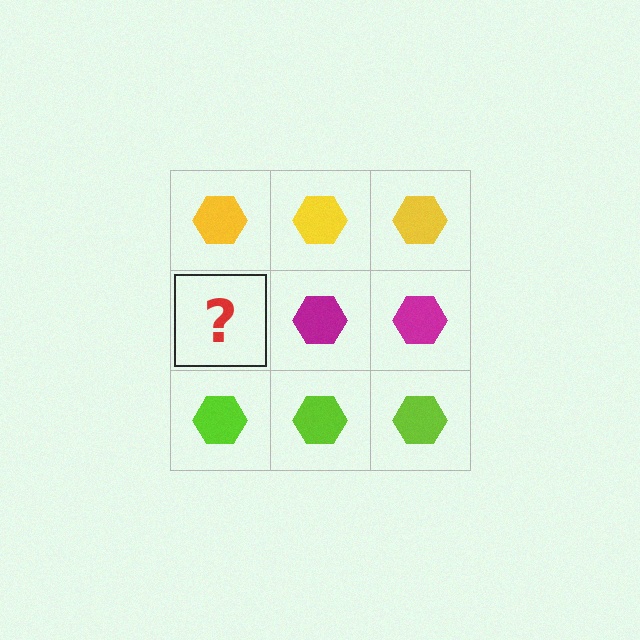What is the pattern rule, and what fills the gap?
The rule is that each row has a consistent color. The gap should be filled with a magenta hexagon.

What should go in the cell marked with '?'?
The missing cell should contain a magenta hexagon.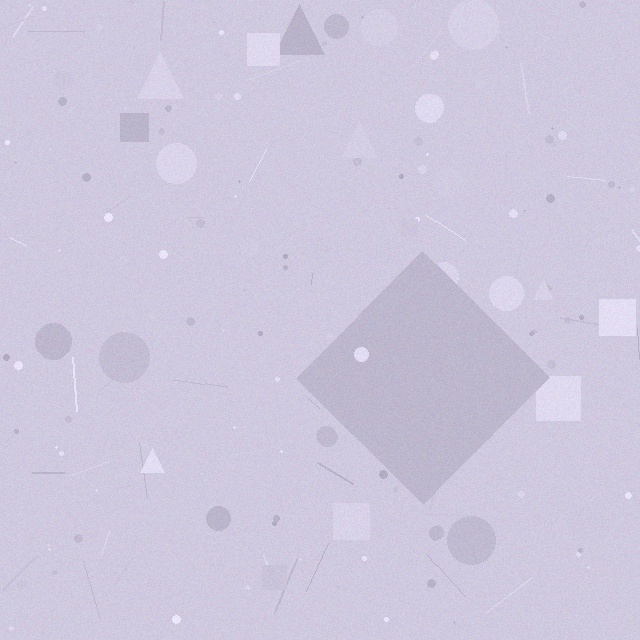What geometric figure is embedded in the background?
A diamond is embedded in the background.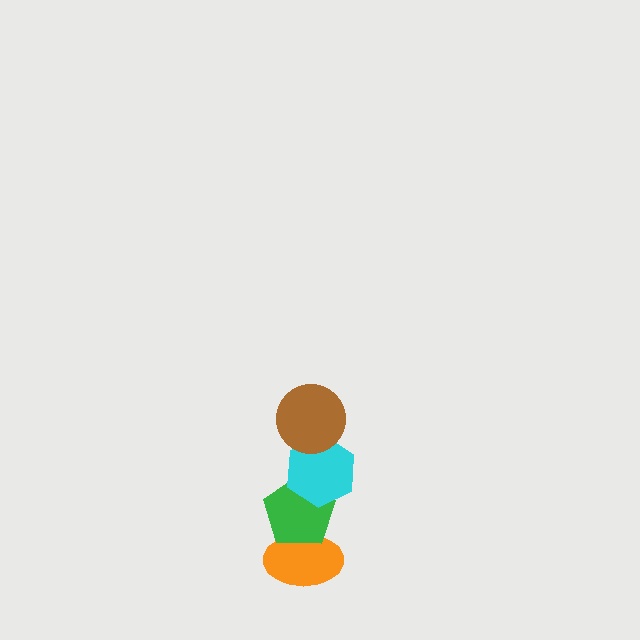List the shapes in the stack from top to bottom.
From top to bottom: the brown circle, the cyan hexagon, the green pentagon, the orange ellipse.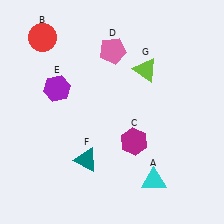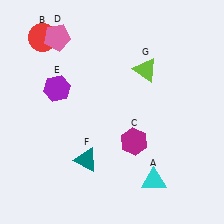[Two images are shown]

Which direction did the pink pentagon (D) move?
The pink pentagon (D) moved left.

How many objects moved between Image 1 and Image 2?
1 object moved between the two images.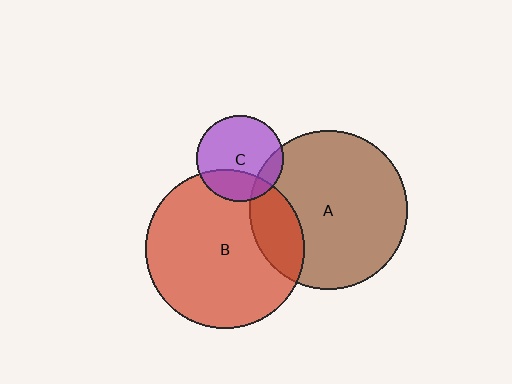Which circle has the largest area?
Circle B (red).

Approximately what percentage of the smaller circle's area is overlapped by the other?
Approximately 15%.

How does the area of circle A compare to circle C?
Approximately 3.4 times.